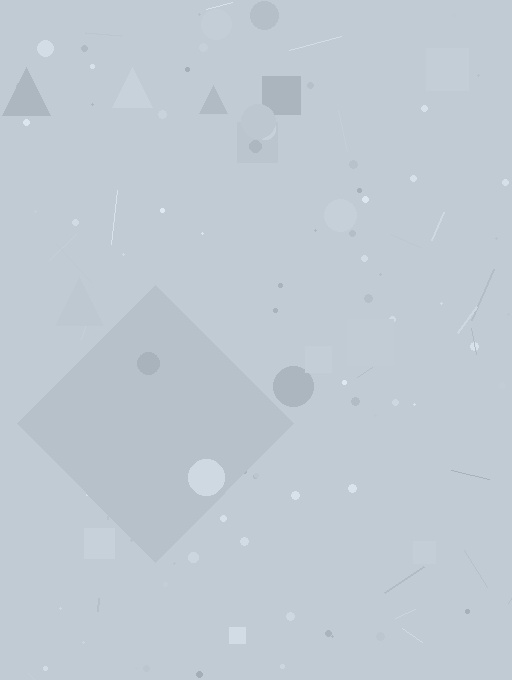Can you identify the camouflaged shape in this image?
The camouflaged shape is a diamond.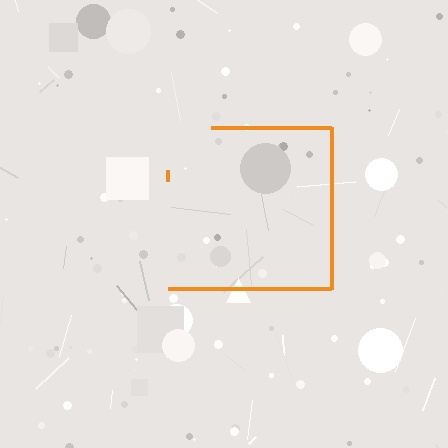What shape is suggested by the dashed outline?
The dashed outline suggests a square.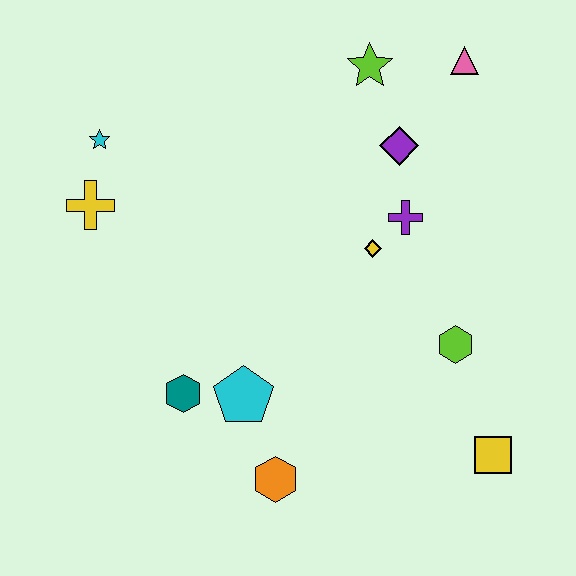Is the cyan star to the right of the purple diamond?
No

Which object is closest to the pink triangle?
The lime star is closest to the pink triangle.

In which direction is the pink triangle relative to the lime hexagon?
The pink triangle is above the lime hexagon.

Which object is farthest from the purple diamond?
The orange hexagon is farthest from the purple diamond.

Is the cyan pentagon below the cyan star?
Yes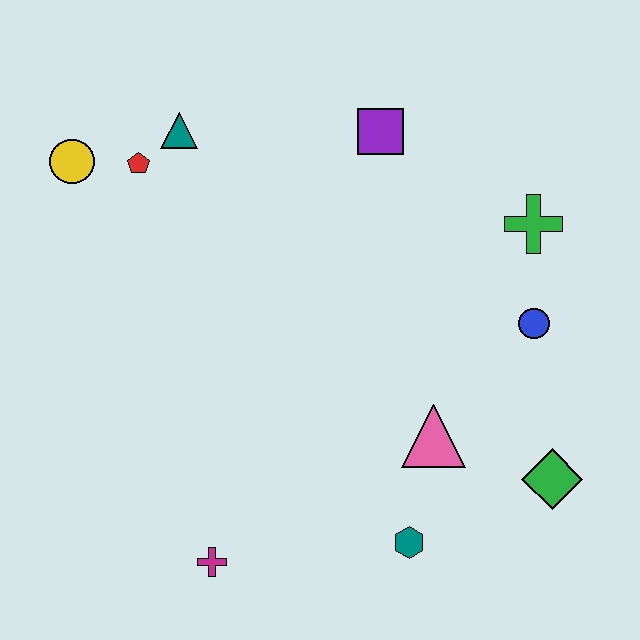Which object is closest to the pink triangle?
The teal hexagon is closest to the pink triangle.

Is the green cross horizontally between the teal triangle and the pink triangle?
No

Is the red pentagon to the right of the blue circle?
No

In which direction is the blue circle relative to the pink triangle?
The blue circle is above the pink triangle.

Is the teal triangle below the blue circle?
No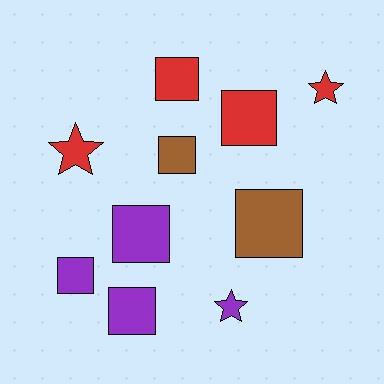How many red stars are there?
There are 2 red stars.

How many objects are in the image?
There are 10 objects.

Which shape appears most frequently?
Square, with 7 objects.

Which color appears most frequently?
Purple, with 4 objects.